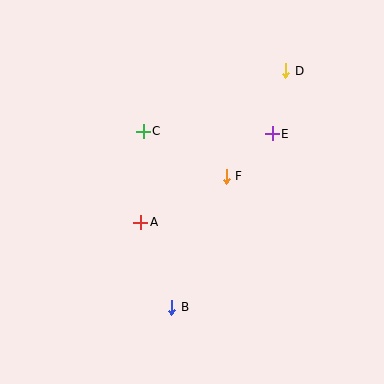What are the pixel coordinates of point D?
Point D is at (286, 71).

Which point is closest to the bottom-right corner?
Point B is closest to the bottom-right corner.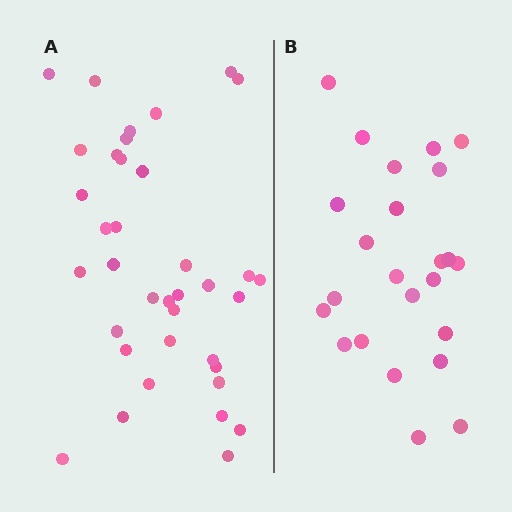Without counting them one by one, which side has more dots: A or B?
Region A (the left region) has more dots.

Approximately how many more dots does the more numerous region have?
Region A has approximately 15 more dots than region B.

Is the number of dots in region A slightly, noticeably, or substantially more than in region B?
Region A has substantially more. The ratio is roughly 1.5 to 1.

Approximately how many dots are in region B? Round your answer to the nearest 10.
About 20 dots. (The exact count is 24, which rounds to 20.)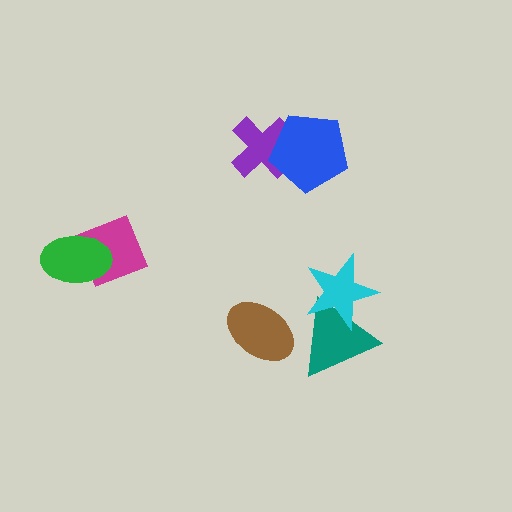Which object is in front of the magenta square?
The green ellipse is in front of the magenta square.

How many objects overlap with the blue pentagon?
1 object overlaps with the blue pentagon.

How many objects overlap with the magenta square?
1 object overlaps with the magenta square.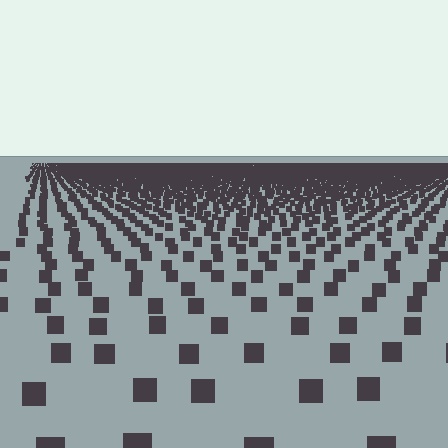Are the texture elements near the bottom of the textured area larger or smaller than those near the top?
Larger. Near the bottom, elements are closer to the viewer and appear at a bigger on-screen size.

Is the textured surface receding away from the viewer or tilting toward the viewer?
The surface is receding away from the viewer. Texture elements get smaller and denser toward the top.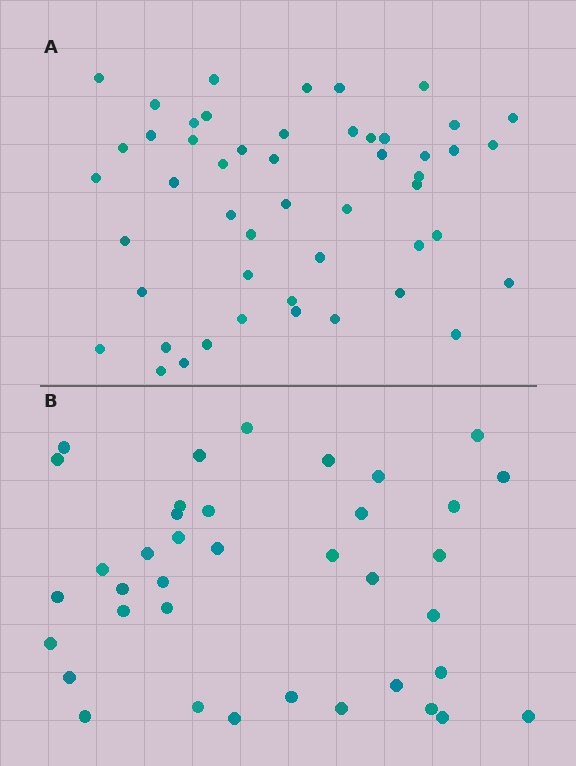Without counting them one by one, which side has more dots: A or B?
Region A (the top region) has more dots.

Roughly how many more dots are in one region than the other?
Region A has roughly 12 or so more dots than region B.